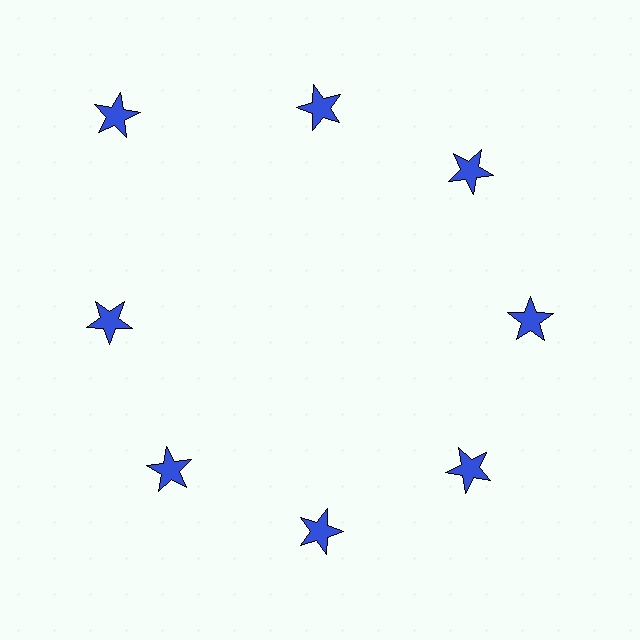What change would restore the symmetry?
The symmetry would be restored by moving it inward, back onto the ring so that all 8 stars sit at equal angles and equal distance from the center.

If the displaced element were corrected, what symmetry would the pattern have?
It would have 8-fold rotational symmetry — the pattern would map onto itself every 45 degrees.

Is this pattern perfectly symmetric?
No. The 8 blue stars are arranged in a ring, but one element near the 10 o'clock position is pushed outward from the center, breaking the 8-fold rotational symmetry.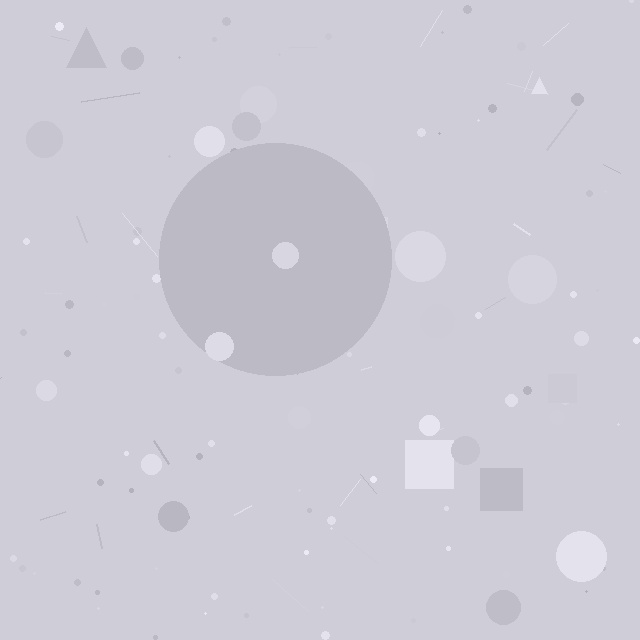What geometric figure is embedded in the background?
A circle is embedded in the background.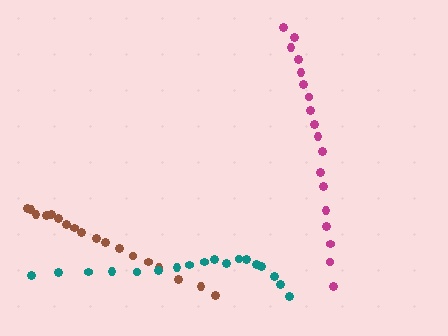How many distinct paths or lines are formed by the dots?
There are 3 distinct paths.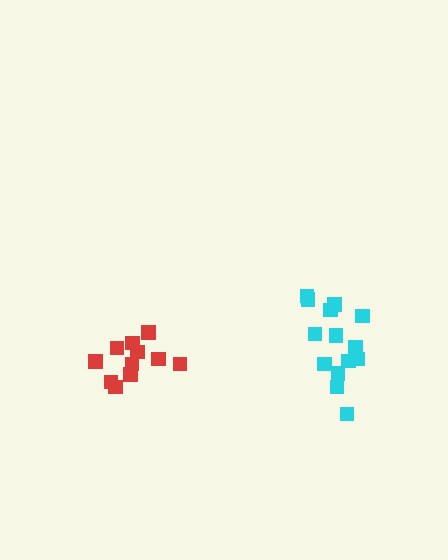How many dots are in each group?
Group 1: 11 dots, Group 2: 14 dots (25 total).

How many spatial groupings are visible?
There are 2 spatial groupings.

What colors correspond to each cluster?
The clusters are colored: red, cyan.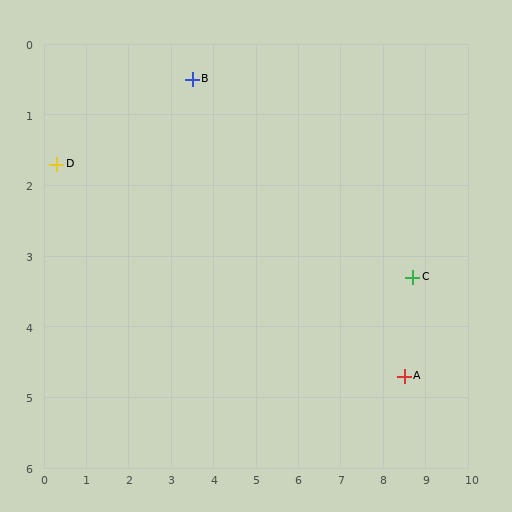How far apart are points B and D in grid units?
Points B and D are about 3.4 grid units apart.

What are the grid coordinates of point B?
Point B is at approximately (3.5, 0.5).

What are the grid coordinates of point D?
Point D is at approximately (0.3, 1.7).